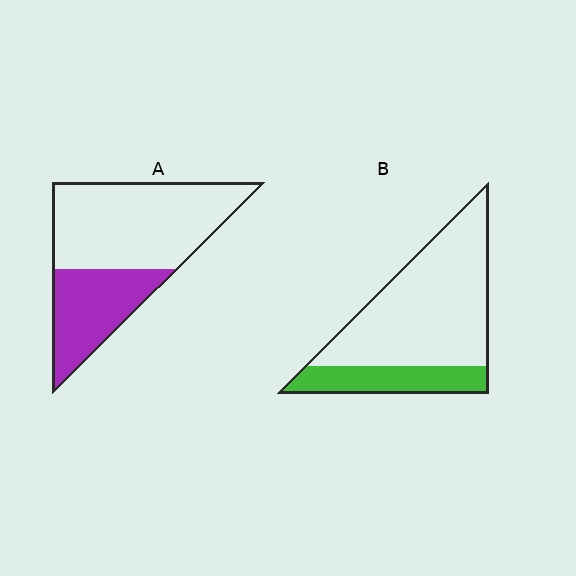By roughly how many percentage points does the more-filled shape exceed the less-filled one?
By roughly 10 percentage points (A over B).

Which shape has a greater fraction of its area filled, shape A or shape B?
Shape A.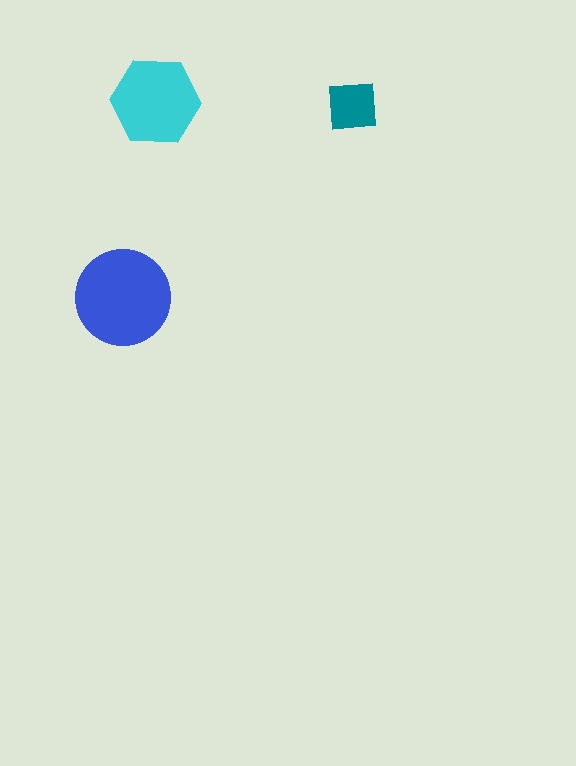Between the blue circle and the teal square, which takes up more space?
The blue circle.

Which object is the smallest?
The teal square.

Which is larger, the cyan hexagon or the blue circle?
The blue circle.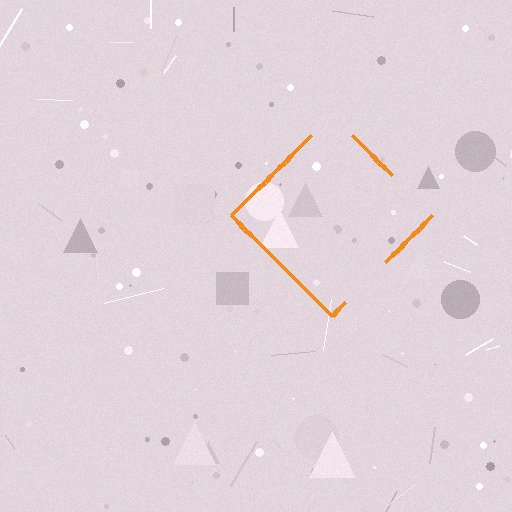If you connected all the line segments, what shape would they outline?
They would outline a diamond.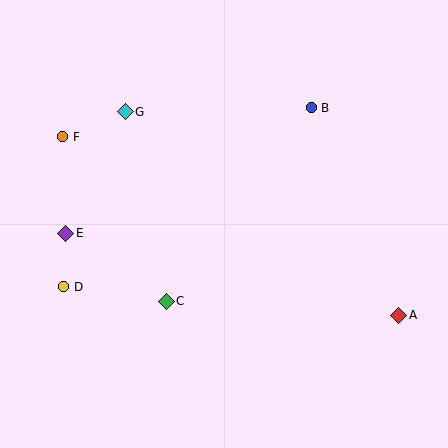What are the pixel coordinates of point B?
Point B is at (311, 108).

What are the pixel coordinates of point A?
Point A is at (399, 315).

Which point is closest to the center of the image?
Point C at (166, 301) is closest to the center.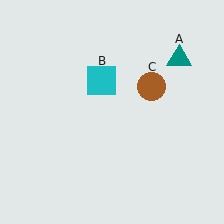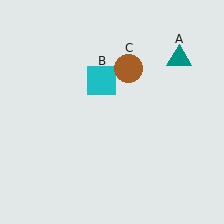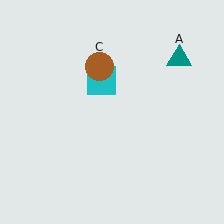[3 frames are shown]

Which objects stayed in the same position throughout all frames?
Teal triangle (object A) and cyan square (object B) remained stationary.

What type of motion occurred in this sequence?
The brown circle (object C) rotated counterclockwise around the center of the scene.